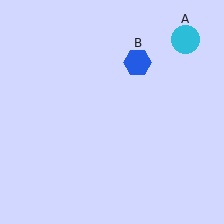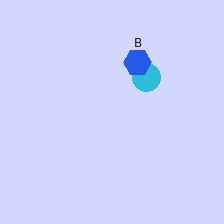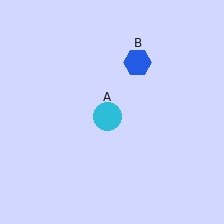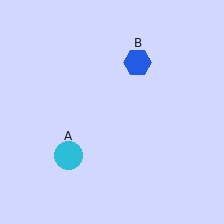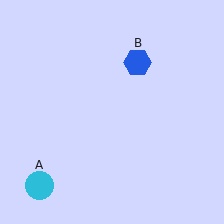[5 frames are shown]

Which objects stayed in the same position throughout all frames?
Blue hexagon (object B) remained stationary.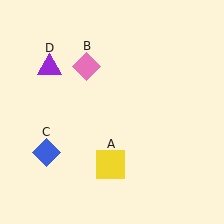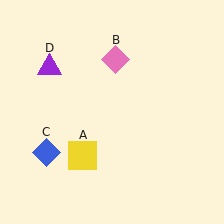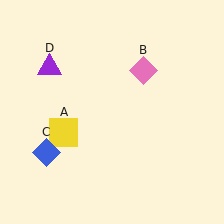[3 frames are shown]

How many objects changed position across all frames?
2 objects changed position: yellow square (object A), pink diamond (object B).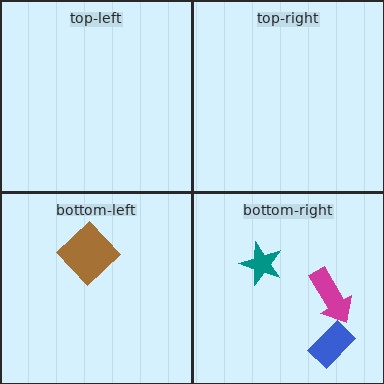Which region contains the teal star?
The bottom-right region.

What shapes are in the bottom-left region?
The brown diamond.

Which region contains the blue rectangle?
The bottom-right region.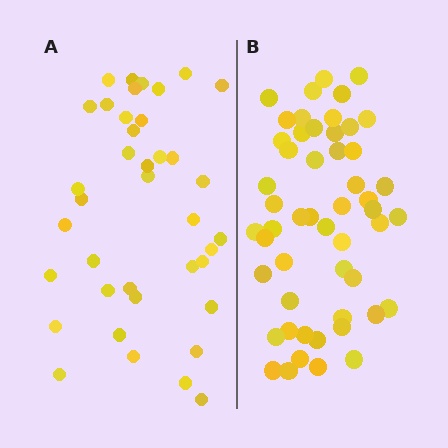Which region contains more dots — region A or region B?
Region B (the right region) has more dots.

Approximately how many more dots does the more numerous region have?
Region B has approximately 15 more dots than region A.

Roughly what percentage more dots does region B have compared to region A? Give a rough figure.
About 35% more.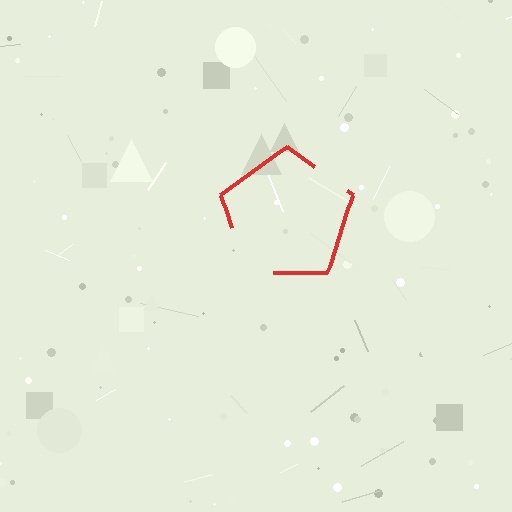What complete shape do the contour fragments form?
The contour fragments form a pentagon.